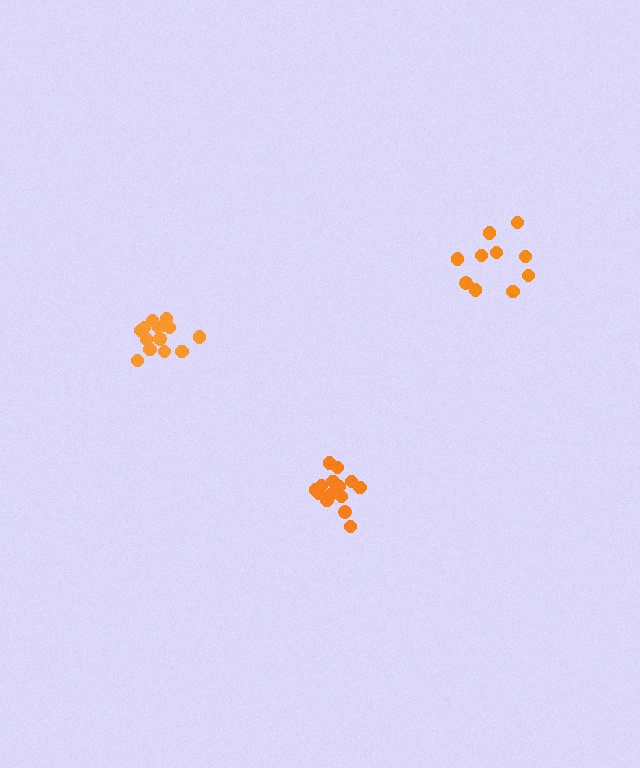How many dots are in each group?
Group 1: 14 dots, Group 2: 10 dots, Group 3: 14 dots (38 total).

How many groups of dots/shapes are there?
There are 3 groups.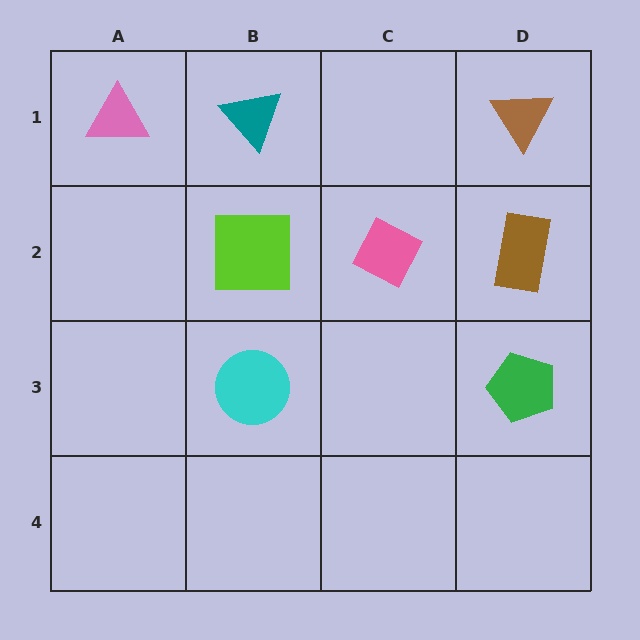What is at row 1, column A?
A pink triangle.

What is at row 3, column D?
A green pentagon.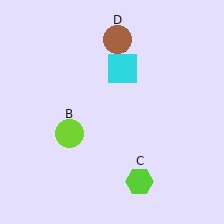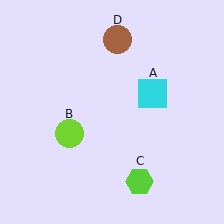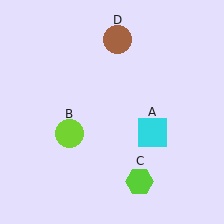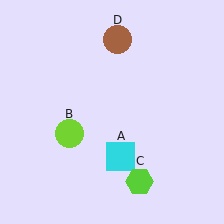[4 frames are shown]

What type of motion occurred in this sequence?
The cyan square (object A) rotated clockwise around the center of the scene.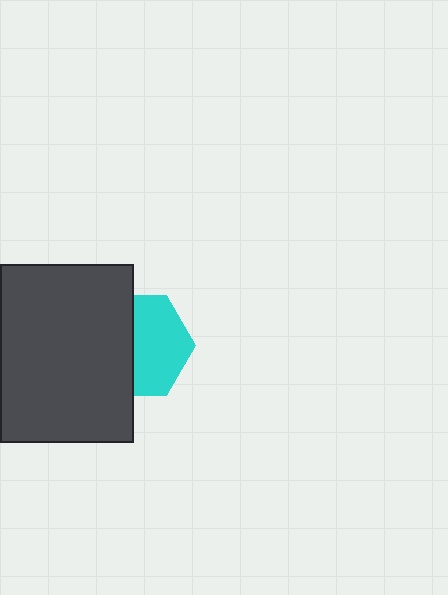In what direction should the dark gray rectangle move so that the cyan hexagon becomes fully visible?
The dark gray rectangle should move left. That is the shortest direction to clear the overlap and leave the cyan hexagon fully visible.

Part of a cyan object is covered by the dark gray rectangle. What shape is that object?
It is a hexagon.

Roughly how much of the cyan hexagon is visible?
About half of it is visible (roughly 55%).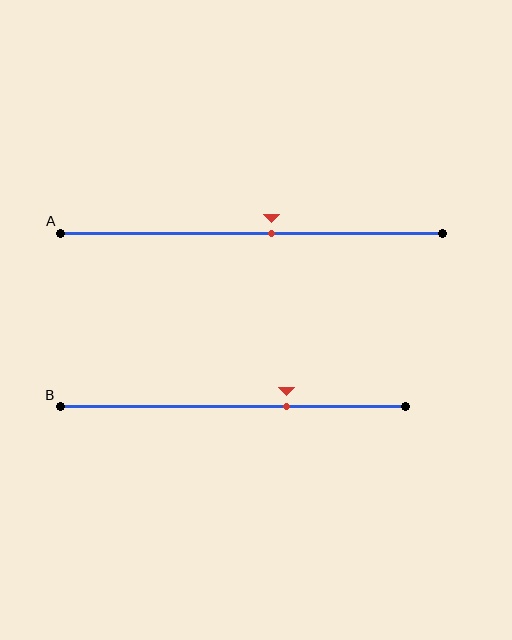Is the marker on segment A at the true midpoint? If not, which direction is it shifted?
No, the marker on segment A is shifted to the right by about 5% of the segment length.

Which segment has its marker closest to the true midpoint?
Segment A has its marker closest to the true midpoint.